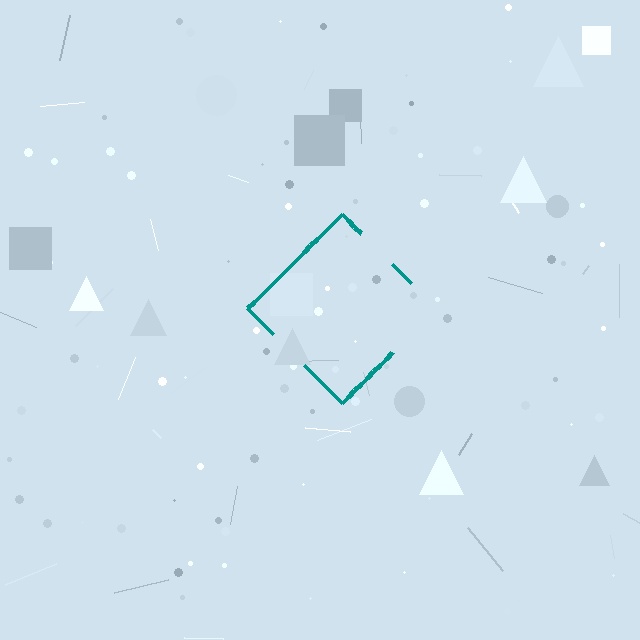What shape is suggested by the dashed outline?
The dashed outline suggests a diamond.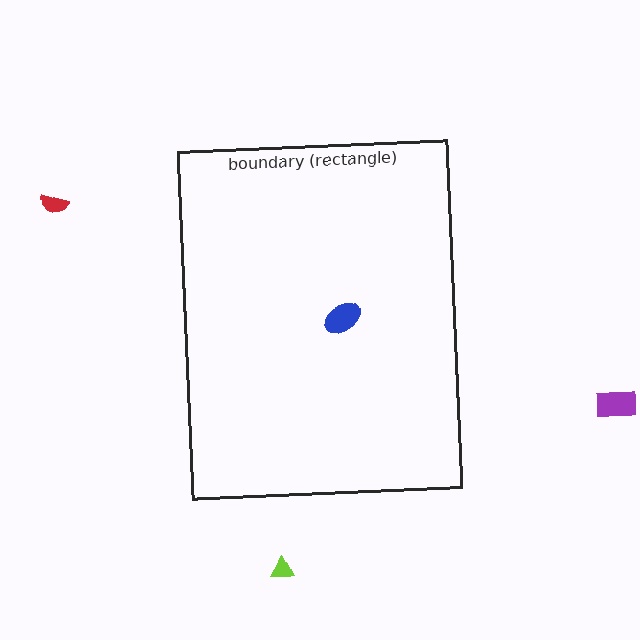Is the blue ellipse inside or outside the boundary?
Inside.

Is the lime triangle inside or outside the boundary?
Outside.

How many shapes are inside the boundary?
1 inside, 3 outside.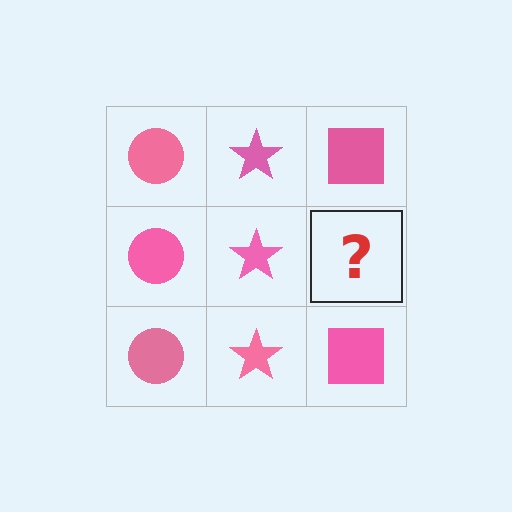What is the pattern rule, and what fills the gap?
The rule is that each column has a consistent shape. The gap should be filled with a pink square.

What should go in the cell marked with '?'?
The missing cell should contain a pink square.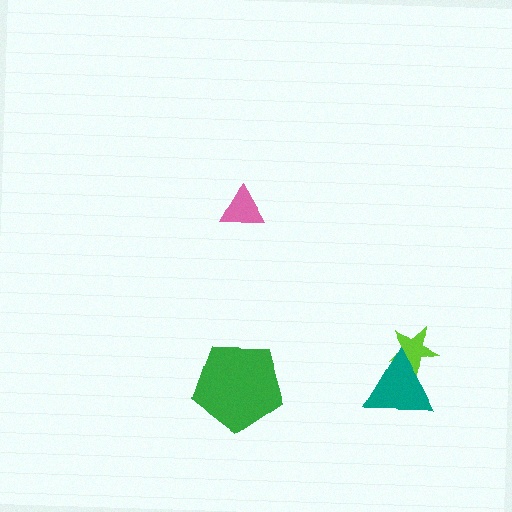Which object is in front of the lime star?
The teal triangle is in front of the lime star.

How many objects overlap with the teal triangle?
1 object overlaps with the teal triangle.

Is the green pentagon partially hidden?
No, no other shape covers it.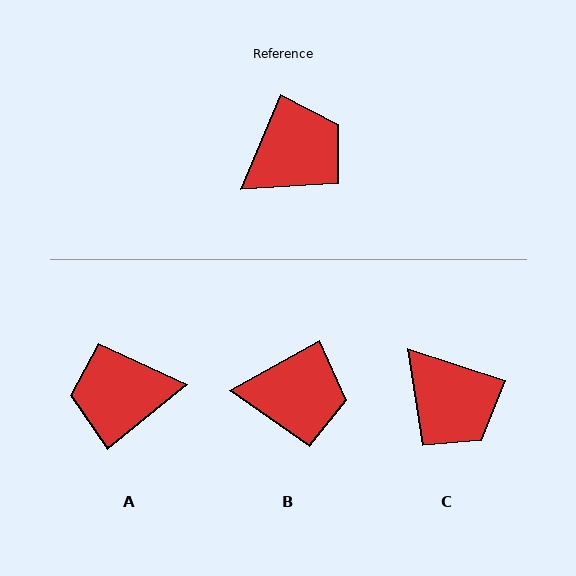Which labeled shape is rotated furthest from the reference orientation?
A, about 152 degrees away.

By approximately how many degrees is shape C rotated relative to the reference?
Approximately 85 degrees clockwise.